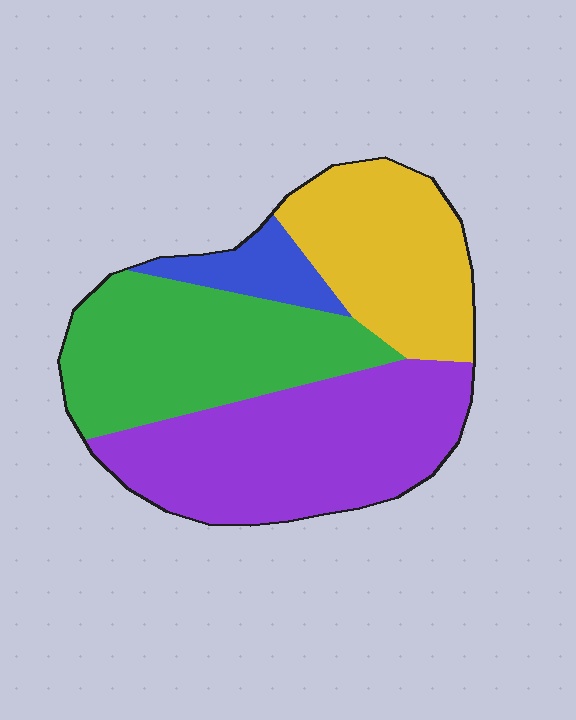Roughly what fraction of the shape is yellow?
Yellow covers roughly 25% of the shape.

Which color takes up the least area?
Blue, at roughly 10%.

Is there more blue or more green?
Green.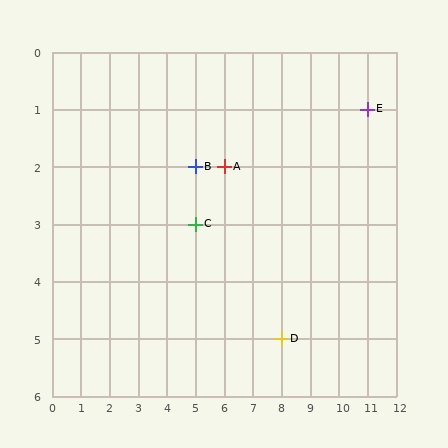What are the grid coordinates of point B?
Point B is at grid coordinates (5, 2).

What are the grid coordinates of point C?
Point C is at grid coordinates (5, 3).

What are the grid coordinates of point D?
Point D is at grid coordinates (8, 5).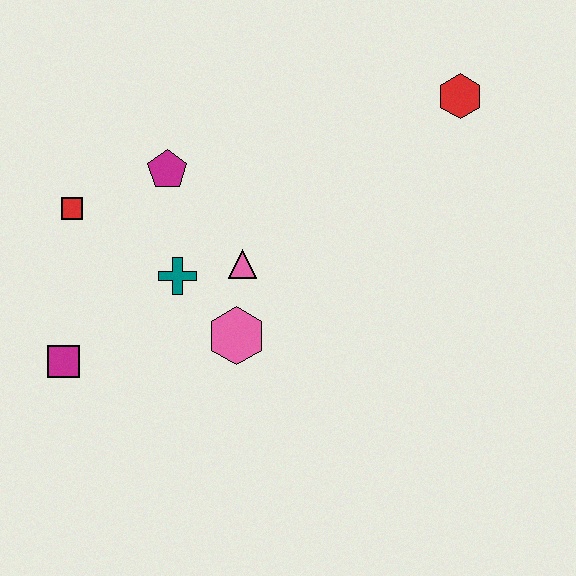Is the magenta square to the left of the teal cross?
Yes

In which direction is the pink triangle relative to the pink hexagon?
The pink triangle is above the pink hexagon.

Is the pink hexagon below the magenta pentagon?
Yes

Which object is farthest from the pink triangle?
The red hexagon is farthest from the pink triangle.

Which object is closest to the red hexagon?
The pink triangle is closest to the red hexagon.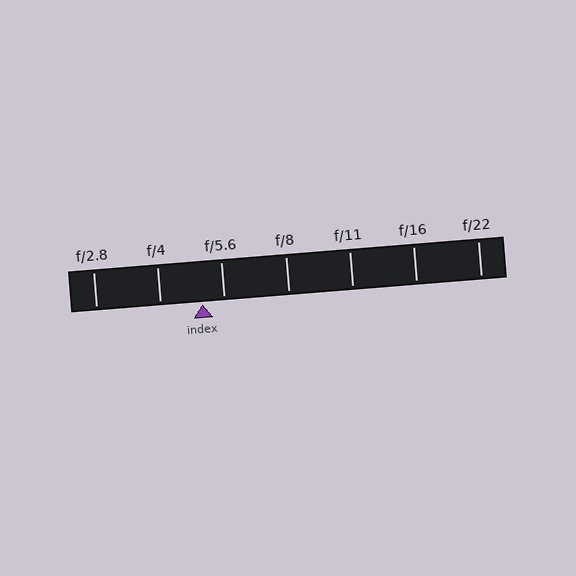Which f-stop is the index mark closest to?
The index mark is closest to f/5.6.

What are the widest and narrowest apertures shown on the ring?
The widest aperture shown is f/2.8 and the narrowest is f/22.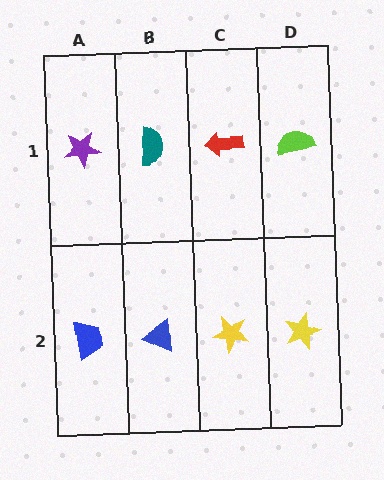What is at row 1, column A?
A purple star.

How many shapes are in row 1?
4 shapes.